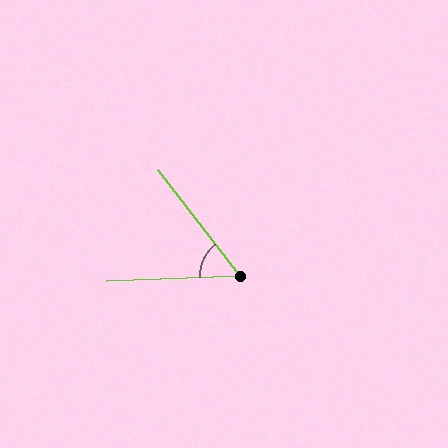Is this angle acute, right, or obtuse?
It is acute.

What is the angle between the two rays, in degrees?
Approximately 55 degrees.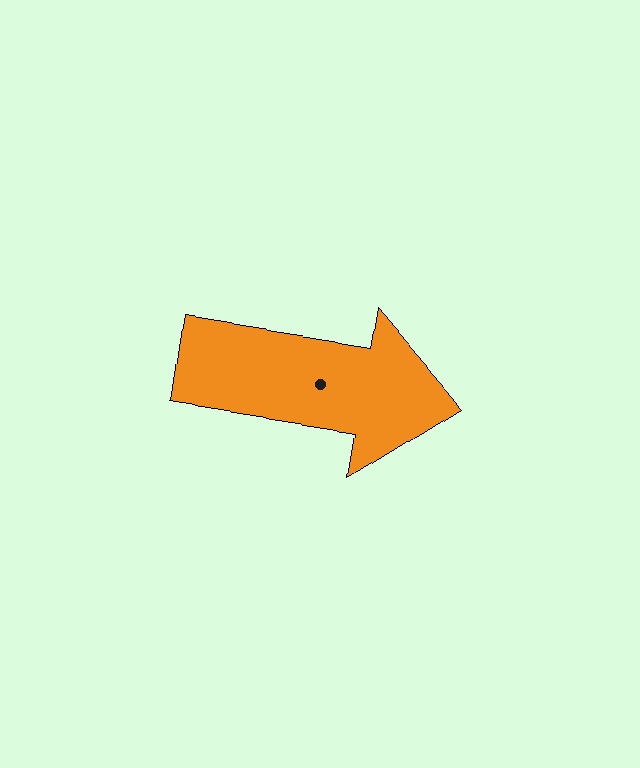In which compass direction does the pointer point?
East.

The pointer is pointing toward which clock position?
Roughly 3 o'clock.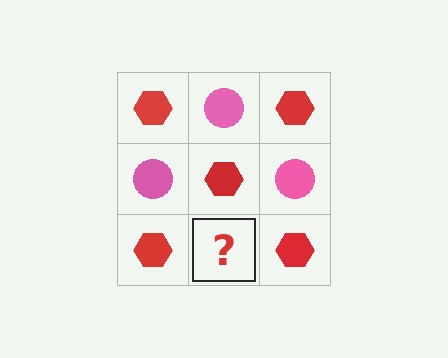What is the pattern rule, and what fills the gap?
The rule is that it alternates red hexagon and pink circle in a checkerboard pattern. The gap should be filled with a pink circle.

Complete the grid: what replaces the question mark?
The question mark should be replaced with a pink circle.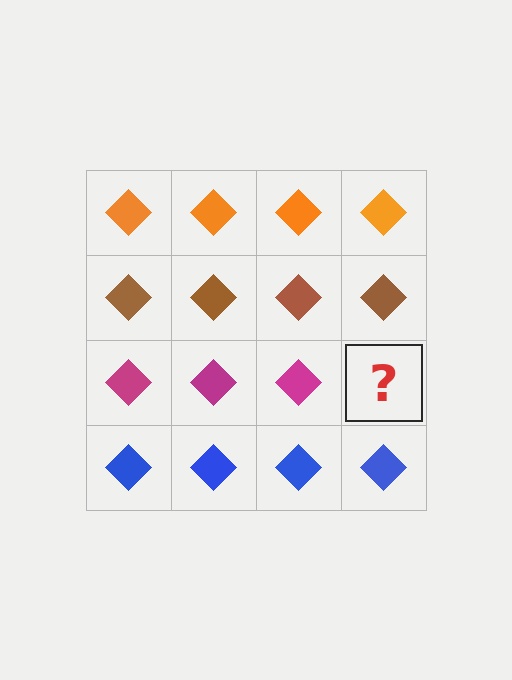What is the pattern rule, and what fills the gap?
The rule is that each row has a consistent color. The gap should be filled with a magenta diamond.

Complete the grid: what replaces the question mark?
The question mark should be replaced with a magenta diamond.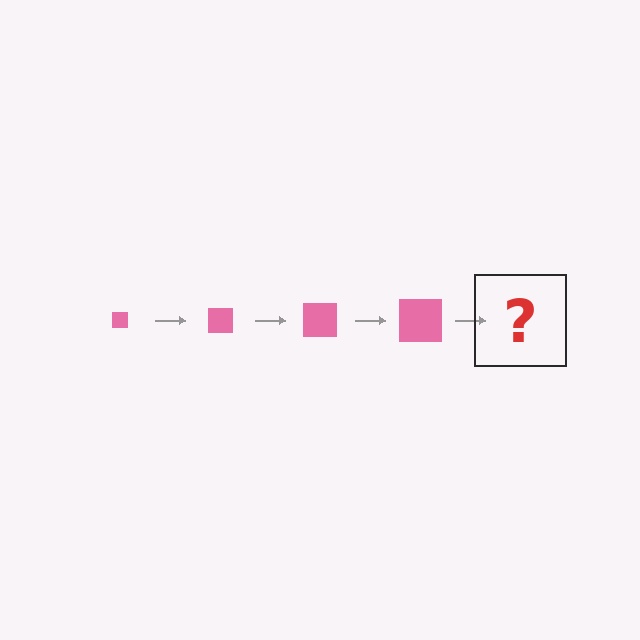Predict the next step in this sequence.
The next step is a pink square, larger than the previous one.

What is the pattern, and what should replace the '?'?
The pattern is that the square gets progressively larger each step. The '?' should be a pink square, larger than the previous one.